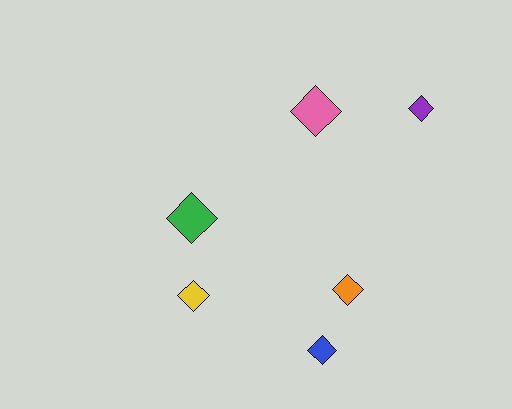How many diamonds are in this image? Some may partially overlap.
There are 6 diamonds.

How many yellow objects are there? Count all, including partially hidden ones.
There is 1 yellow object.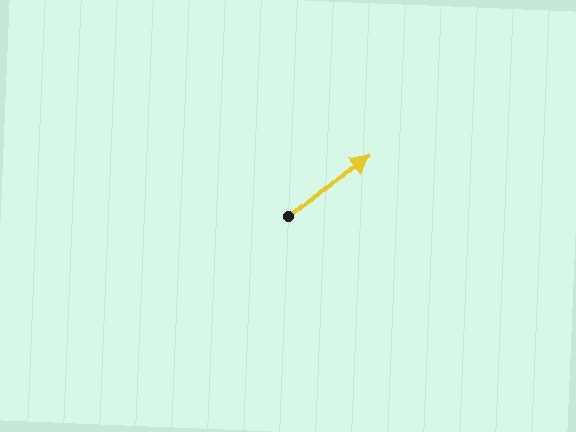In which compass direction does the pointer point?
Northeast.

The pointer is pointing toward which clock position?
Roughly 2 o'clock.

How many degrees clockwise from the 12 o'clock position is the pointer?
Approximately 51 degrees.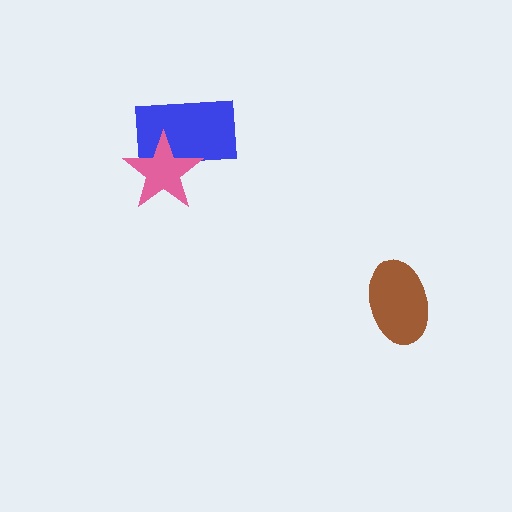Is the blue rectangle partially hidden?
Yes, it is partially covered by another shape.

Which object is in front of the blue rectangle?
The pink star is in front of the blue rectangle.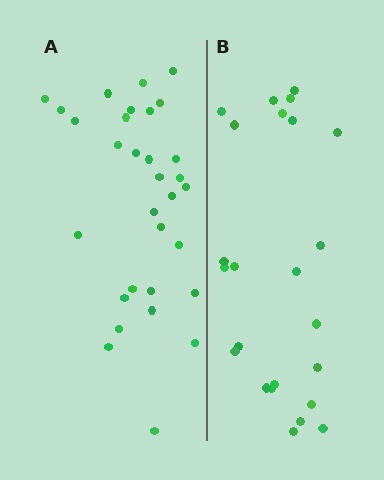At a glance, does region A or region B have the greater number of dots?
Region A (the left region) has more dots.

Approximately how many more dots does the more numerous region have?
Region A has roughly 8 or so more dots than region B.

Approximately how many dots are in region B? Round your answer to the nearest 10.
About 20 dots. (The exact count is 24, which rounds to 20.)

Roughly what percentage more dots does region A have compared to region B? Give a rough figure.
About 30% more.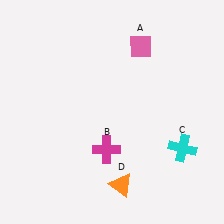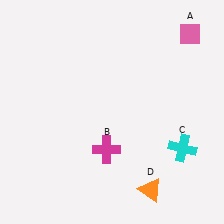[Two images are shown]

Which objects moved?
The objects that moved are: the pink diamond (A), the orange triangle (D).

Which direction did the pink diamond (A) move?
The pink diamond (A) moved right.